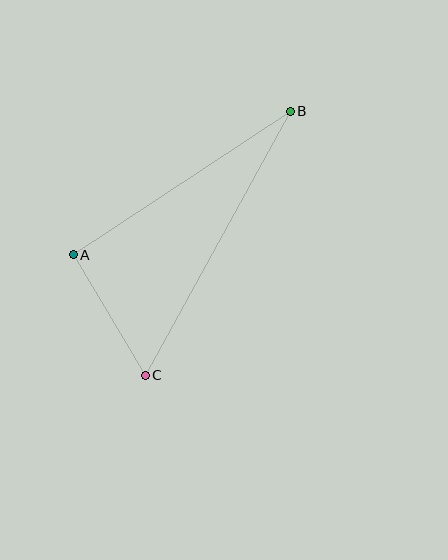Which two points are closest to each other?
Points A and C are closest to each other.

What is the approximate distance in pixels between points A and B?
The distance between A and B is approximately 260 pixels.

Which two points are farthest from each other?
Points B and C are farthest from each other.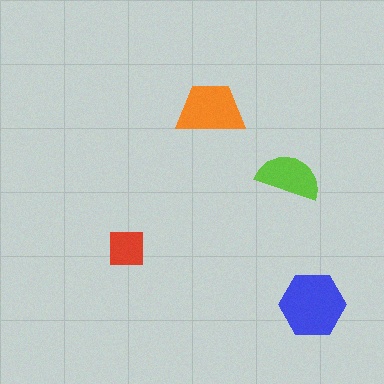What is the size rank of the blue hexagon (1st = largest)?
1st.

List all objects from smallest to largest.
The red square, the lime semicircle, the orange trapezoid, the blue hexagon.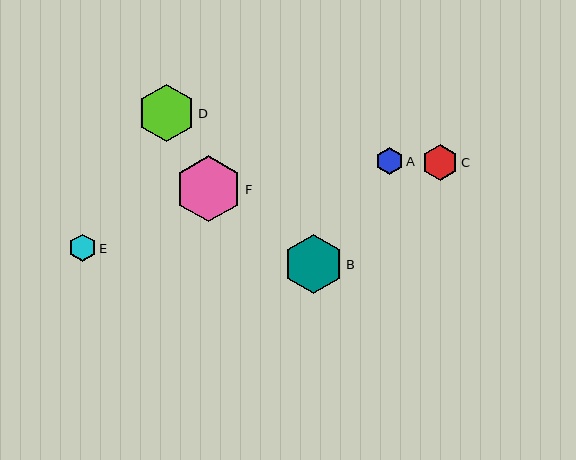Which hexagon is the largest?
Hexagon F is the largest with a size of approximately 66 pixels.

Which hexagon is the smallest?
Hexagon A is the smallest with a size of approximately 27 pixels.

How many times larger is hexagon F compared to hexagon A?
Hexagon F is approximately 2.5 times the size of hexagon A.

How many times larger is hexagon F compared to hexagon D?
Hexagon F is approximately 1.2 times the size of hexagon D.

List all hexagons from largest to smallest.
From largest to smallest: F, B, D, C, E, A.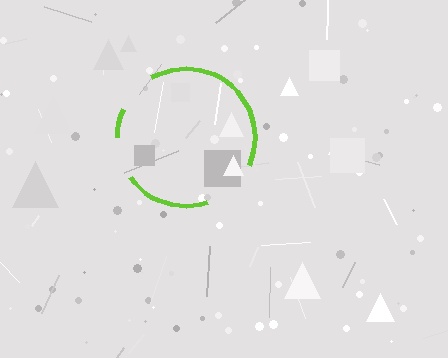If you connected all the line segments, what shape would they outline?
They would outline a circle.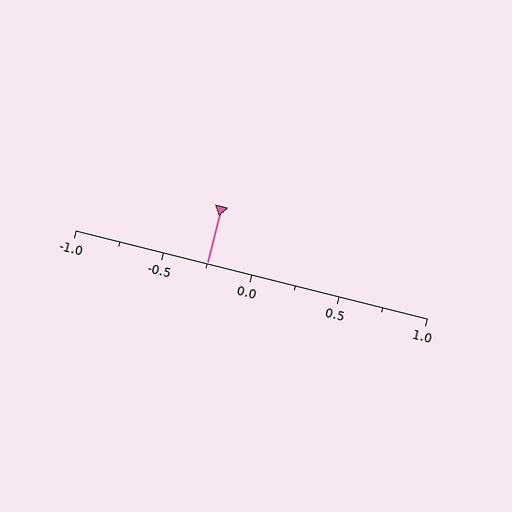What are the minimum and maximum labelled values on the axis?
The axis runs from -1.0 to 1.0.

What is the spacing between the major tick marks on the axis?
The major ticks are spaced 0.5 apart.